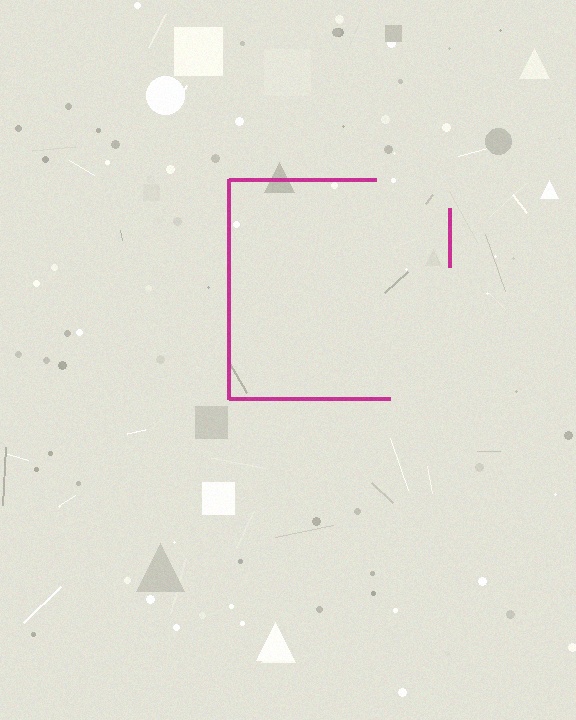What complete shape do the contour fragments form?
The contour fragments form a square.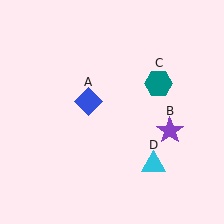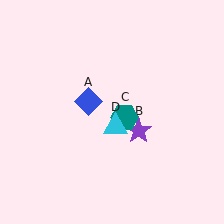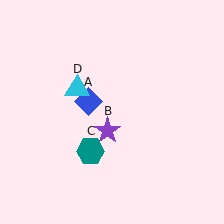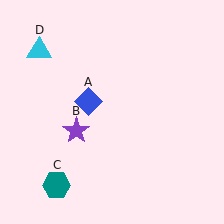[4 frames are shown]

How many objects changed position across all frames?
3 objects changed position: purple star (object B), teal hexagon (object C), cyan triangle (object D).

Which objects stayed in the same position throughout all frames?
Blue diamond (object A) remained stationary.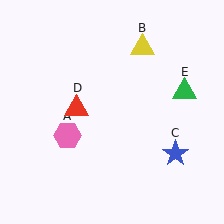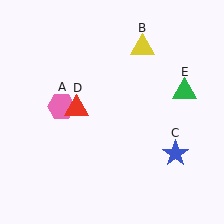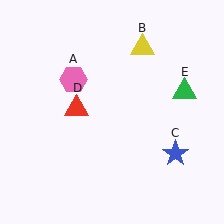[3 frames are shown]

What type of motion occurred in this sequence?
The pink hexagon (object A) rotated clockwise around the center of the scene.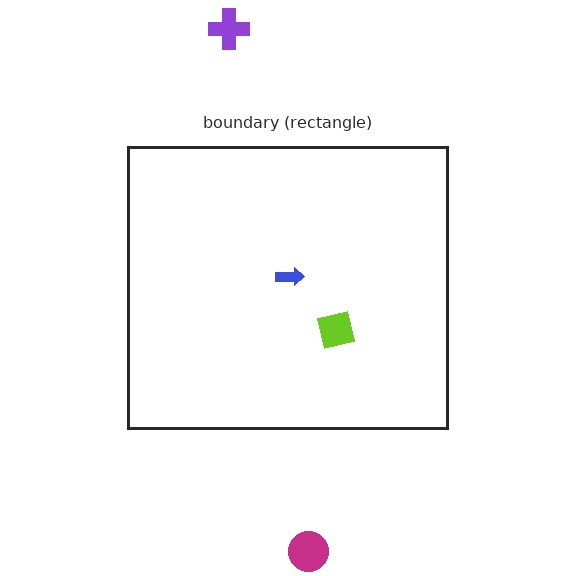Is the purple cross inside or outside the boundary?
Outside.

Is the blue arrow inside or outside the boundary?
Inside.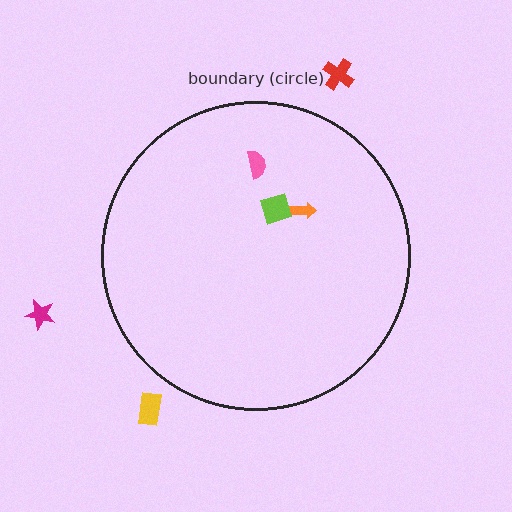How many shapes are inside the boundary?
3 inside, 3 outside.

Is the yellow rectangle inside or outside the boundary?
Outside.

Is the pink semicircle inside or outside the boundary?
Inside.